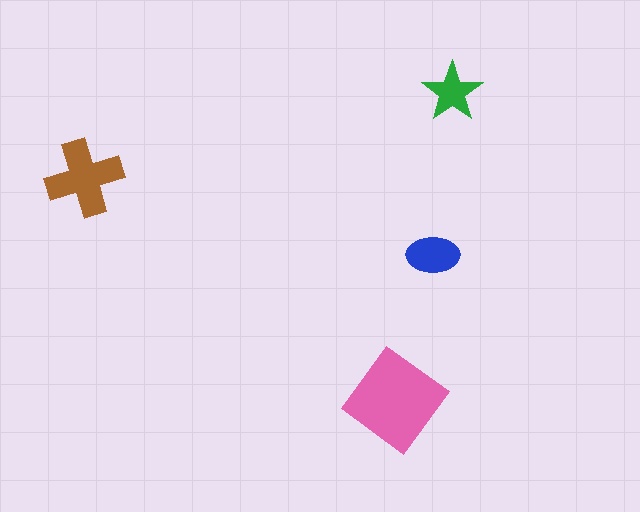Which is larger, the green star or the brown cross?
The brown cross.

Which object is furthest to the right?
The green star is rightmost.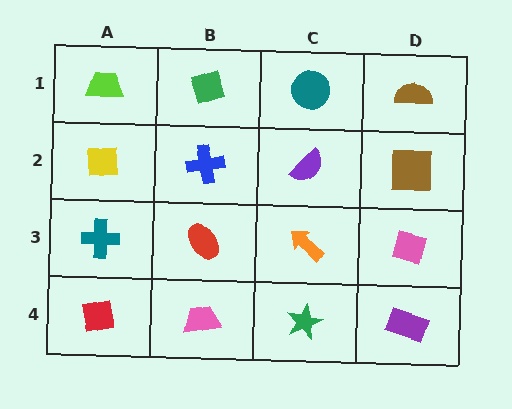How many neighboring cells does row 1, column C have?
3.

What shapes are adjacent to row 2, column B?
A green diamond (row 1, column B), a red ellipse (row 3, column B), a yellow square (row 2, column A), a purple semicircle (row 2, column C).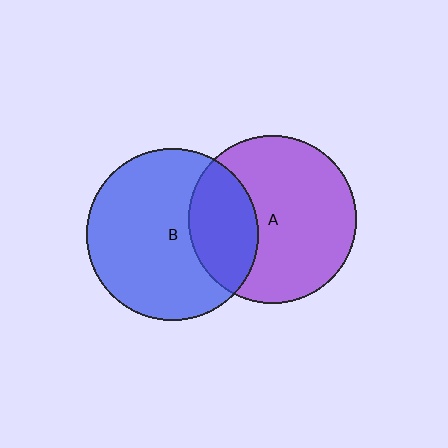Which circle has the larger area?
Circle B (blue).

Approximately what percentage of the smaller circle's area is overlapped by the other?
Approximately 30%.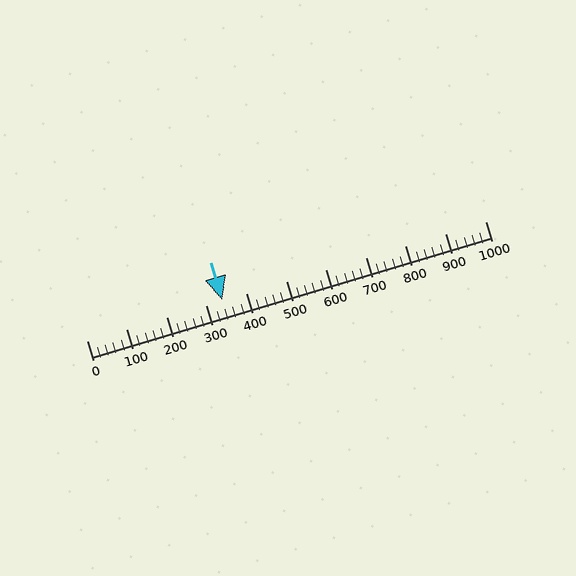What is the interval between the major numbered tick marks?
The major tick marks are spaced 100 units apart.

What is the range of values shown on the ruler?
The ruler shows values from 0 to 1000.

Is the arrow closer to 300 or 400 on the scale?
The arrow is closer to 300.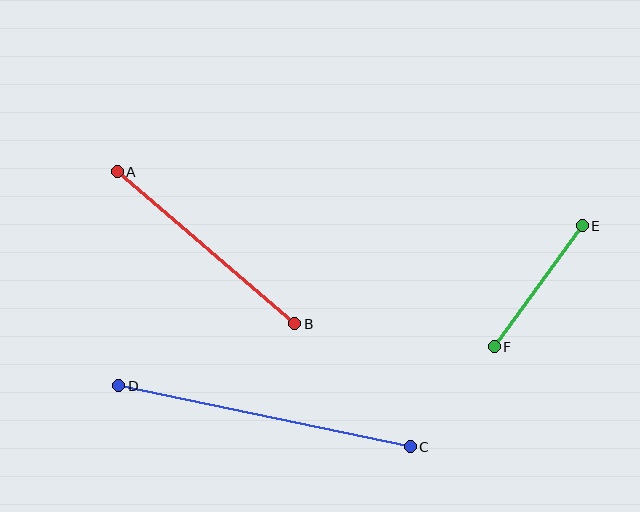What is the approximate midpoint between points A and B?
The midpoint is at approximately (206, 248) pixels.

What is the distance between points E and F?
The distance is approximately 149 pixels.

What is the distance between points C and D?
The distance is approximately 298 pixels.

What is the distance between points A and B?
The distance is approximately 234 pixels.